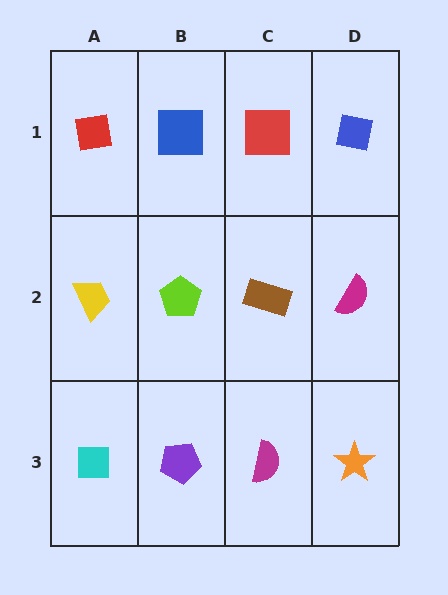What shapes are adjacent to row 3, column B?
A lime pentagon (row 2, column B), a cyan square (row 3, column A), a magenta semicircle (row 3, column C).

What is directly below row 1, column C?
A brown rectangle.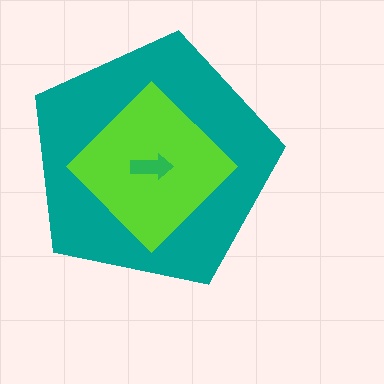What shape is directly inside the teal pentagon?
The lime diamond.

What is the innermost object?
The green arrow.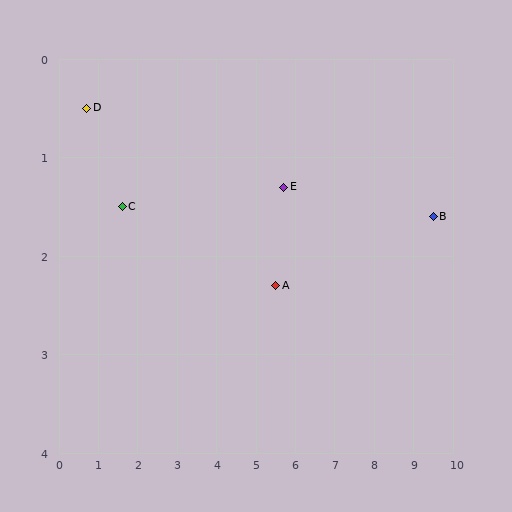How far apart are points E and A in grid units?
Points E and A are about 1.0 grid units apart.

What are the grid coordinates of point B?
Point B is at approximately (9.5, 1.6).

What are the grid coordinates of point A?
Point A is at approximately (5.5, 2.3).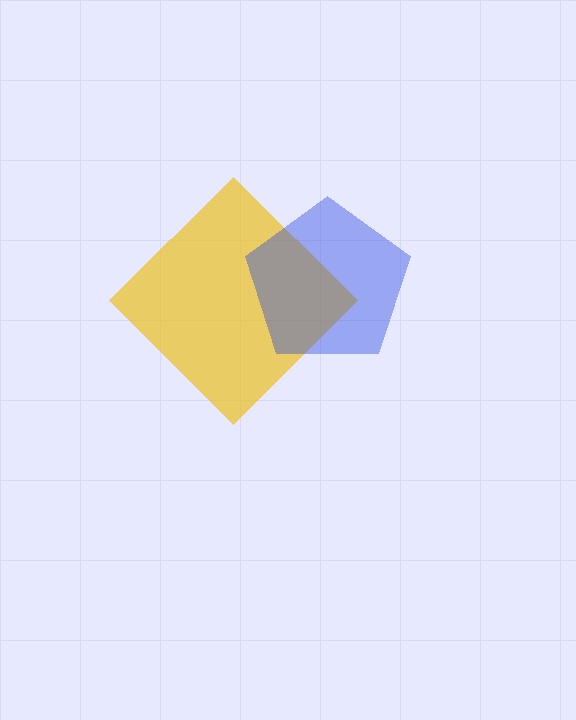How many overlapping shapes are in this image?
There are 2 overlapping shapes in the image.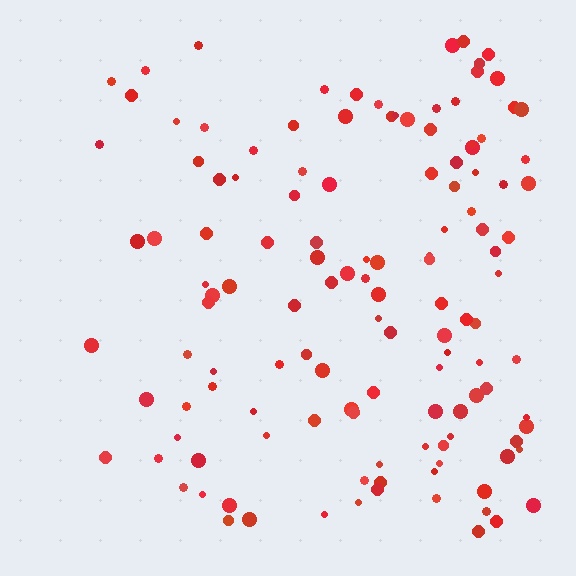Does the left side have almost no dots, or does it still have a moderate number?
Still a moderate number, just noticeably fewer than the right.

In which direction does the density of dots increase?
From left to right, with the right side densest.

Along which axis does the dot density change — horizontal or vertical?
Horizontal.